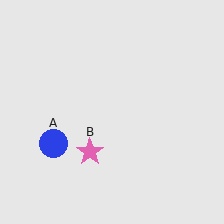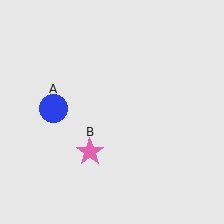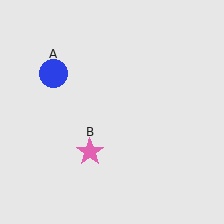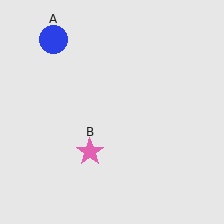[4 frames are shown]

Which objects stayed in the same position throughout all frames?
Pink star (object B) remained stationary.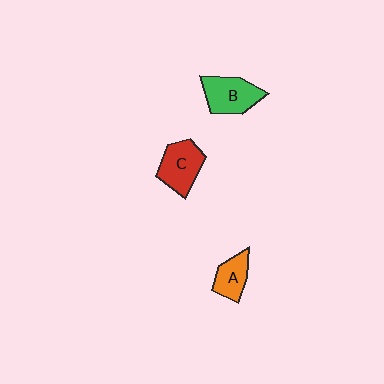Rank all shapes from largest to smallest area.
From largest to smallest: B (green), C (red), A (orange).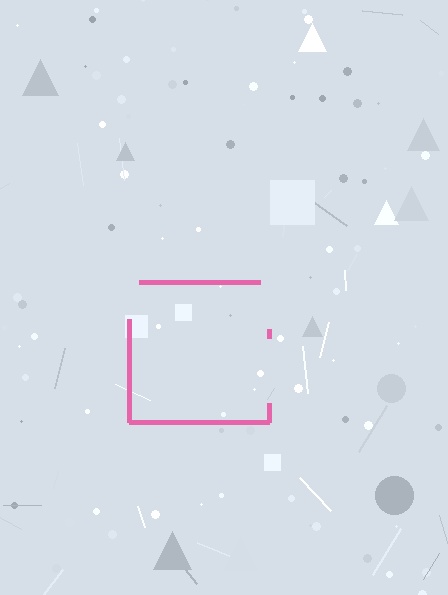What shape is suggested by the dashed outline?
The dashed outline suggests a square.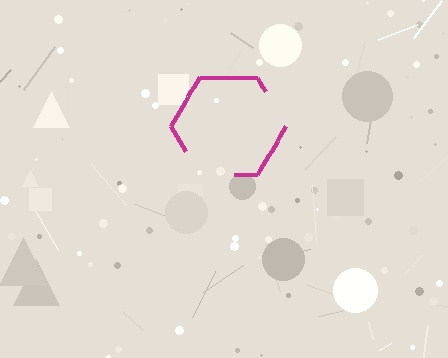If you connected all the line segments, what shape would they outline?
They would outline a hexagon.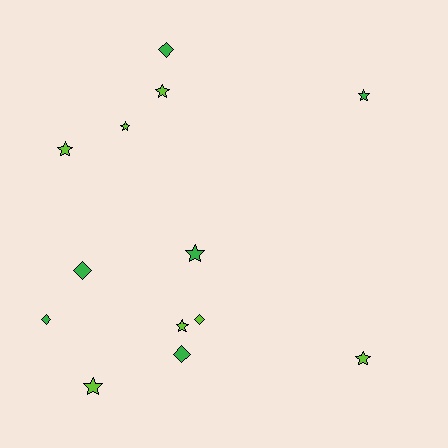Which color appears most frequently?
Lime, with 7 objects.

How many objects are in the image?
There are 13 objects.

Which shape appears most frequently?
Star, with 8 objects.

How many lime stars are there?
There are 6 lime stars.